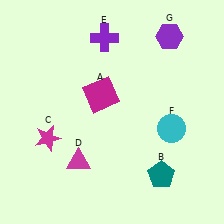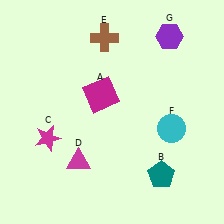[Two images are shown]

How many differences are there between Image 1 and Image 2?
There is 1 difference between the two images.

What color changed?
The cross (E) changed from purple in Image 1 to brown in Image 2.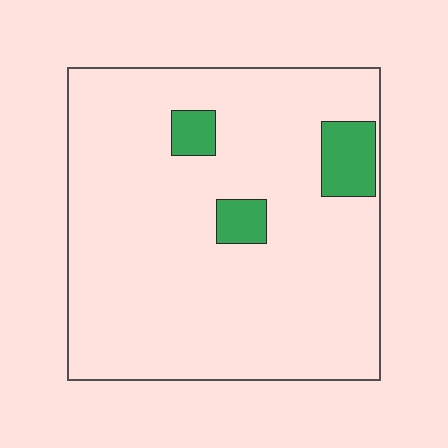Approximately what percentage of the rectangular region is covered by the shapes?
Approximately 10%.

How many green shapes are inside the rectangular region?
3.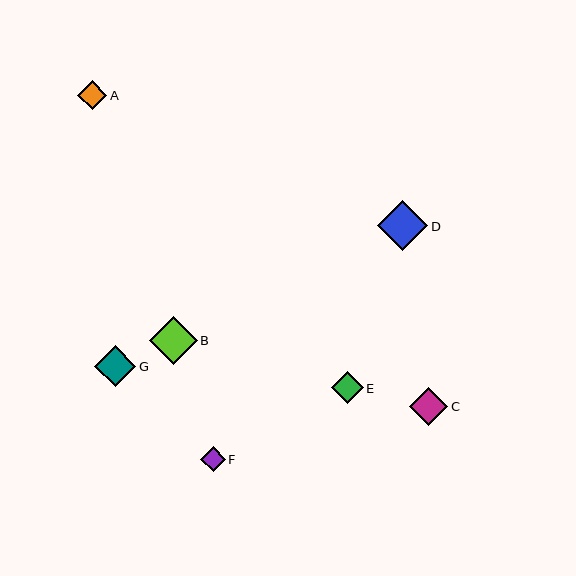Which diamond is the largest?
Diamond D is the largest with a size of approximately 50 pixels.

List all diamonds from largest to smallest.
From largest to smallest: D, B, G, C, E, A, F.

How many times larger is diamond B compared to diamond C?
Diamond B is approximately 1.3 times the size of diamond C.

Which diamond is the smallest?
Diamond F is the smallest with a size of approximately 25 pixels.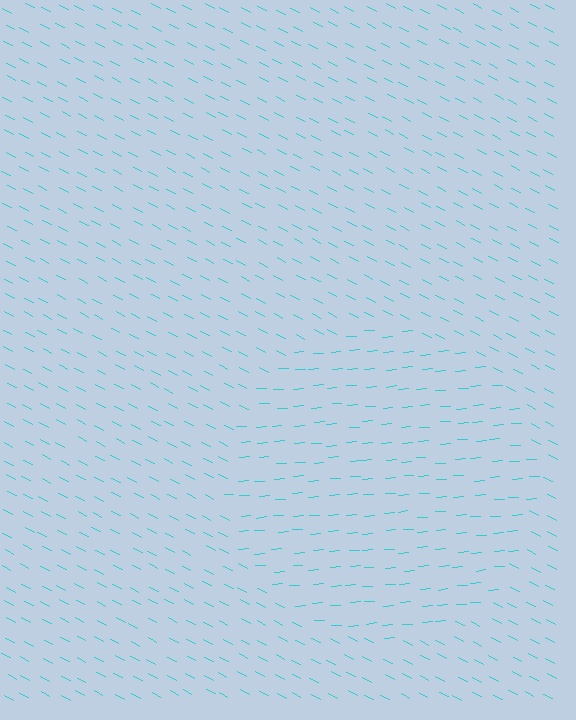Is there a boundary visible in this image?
Yes, there is a texture boundary formed by a change in line orientation.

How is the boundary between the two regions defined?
The boundary is defined purely by a change in line orientation (approximately 32 degrees difference). All lines are the same color and thickness.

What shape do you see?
I see a circle.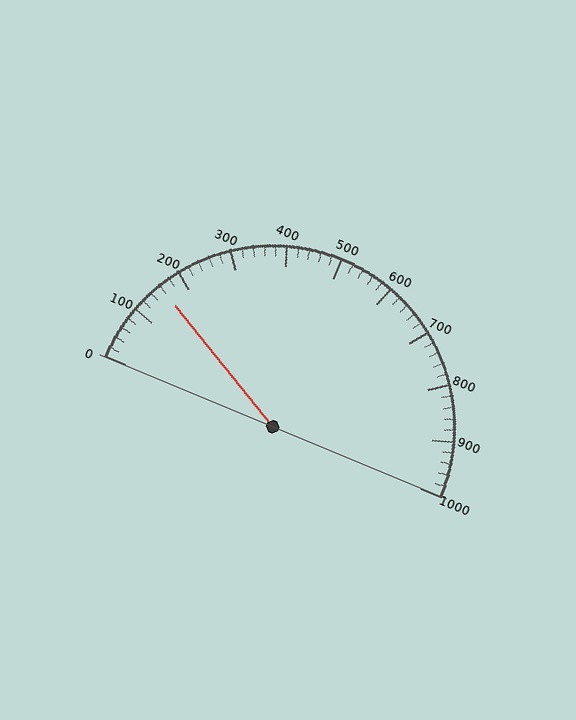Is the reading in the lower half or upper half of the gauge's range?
The reading is in the lower half of the range (0 to 1000).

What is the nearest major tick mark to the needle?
The nearest major tick mark is 200.